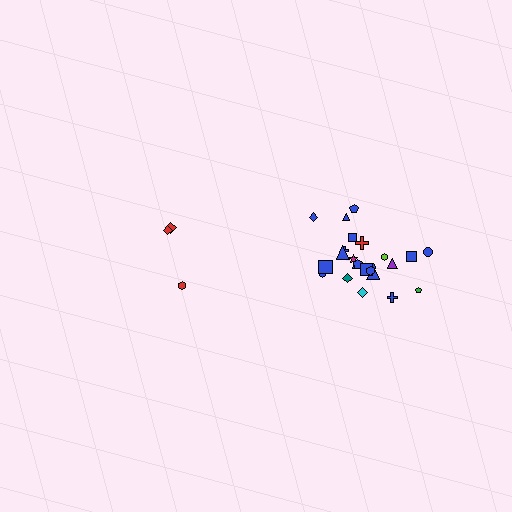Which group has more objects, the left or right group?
The right group.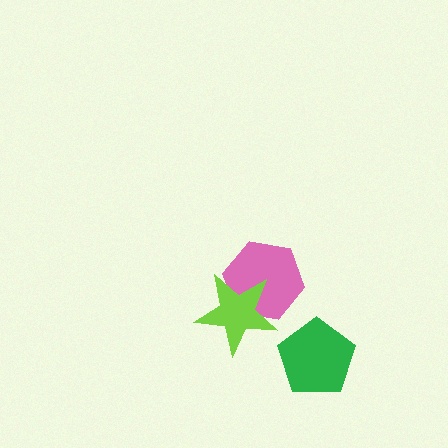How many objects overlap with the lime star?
1 object overlaps with the lime star.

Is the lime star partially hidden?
No, no other shape covers it.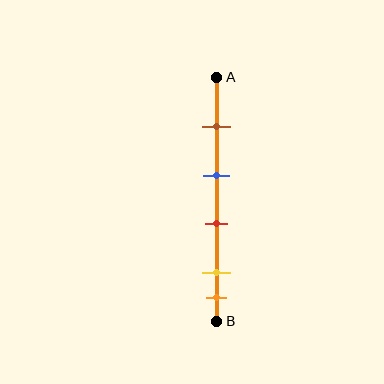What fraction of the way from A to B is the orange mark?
The orange mark is approximately 90% (0.9) of the way from A to B.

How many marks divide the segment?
There are 5 marks dividing the segment.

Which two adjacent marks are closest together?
The yellow and orange marks are the closest adjacent pair.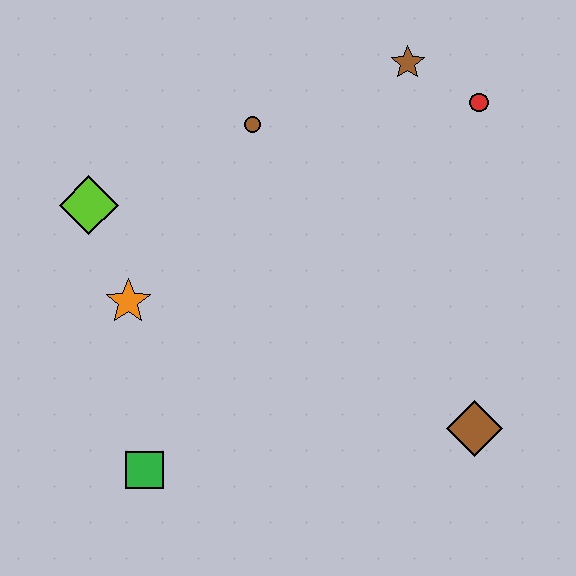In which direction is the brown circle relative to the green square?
The brown circle is above the green square.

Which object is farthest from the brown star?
The green square is farthest from the brown star.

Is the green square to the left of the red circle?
Yes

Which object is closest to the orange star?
The lime diamond is closest to the orange star.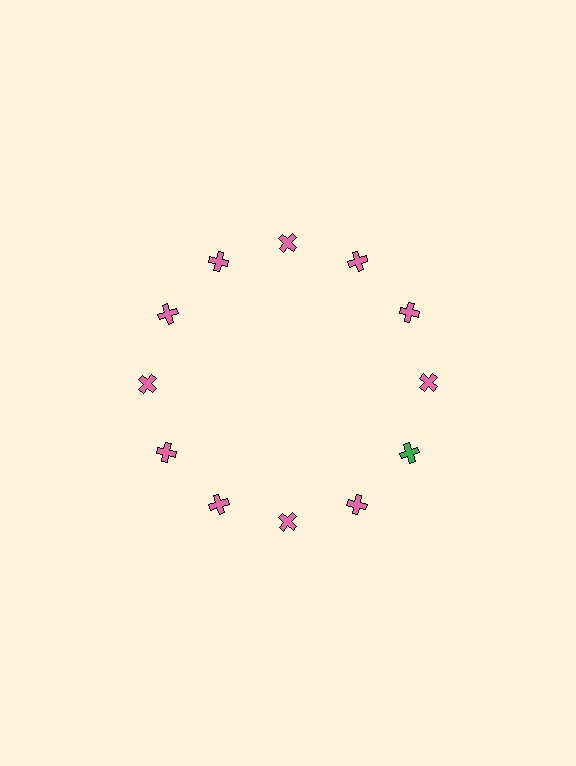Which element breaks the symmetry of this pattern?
The green cross at roughly the 4 o'clock position breaks the symmetry. All other shapes are pink crosses.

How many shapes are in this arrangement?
There are 12 shapes arranged in a ring pattern.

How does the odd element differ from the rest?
It has a different color: green instead of pink.